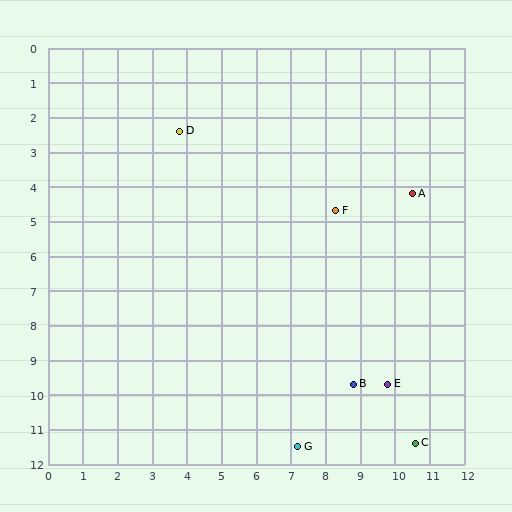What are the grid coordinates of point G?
Point G is at approximately (7.2, 11.5).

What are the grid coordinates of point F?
Point F is at approximately (8.3, 4.7).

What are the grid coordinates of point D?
Point D is at approximately (3.8, 2.4).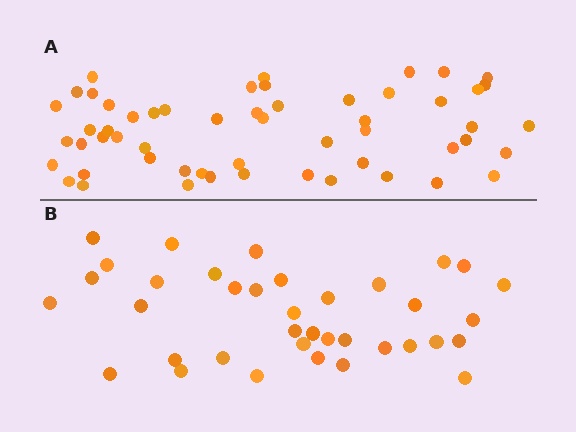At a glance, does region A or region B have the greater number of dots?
Region A (the top region) has more dots.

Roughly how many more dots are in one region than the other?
Region A has approximately 20 more dots than region B.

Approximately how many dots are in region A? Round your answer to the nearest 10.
About 60 dots. (The exact count is 55, which rounds to 60.)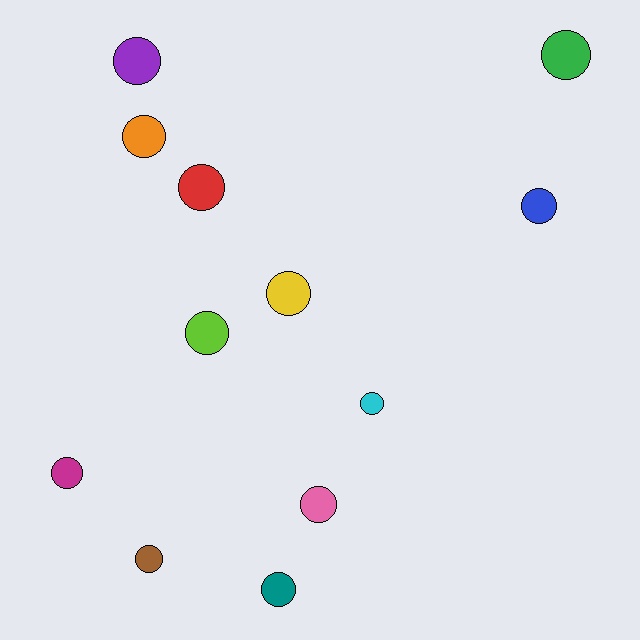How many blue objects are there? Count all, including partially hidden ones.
There is 1 blue object.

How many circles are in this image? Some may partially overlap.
There are 12 circles.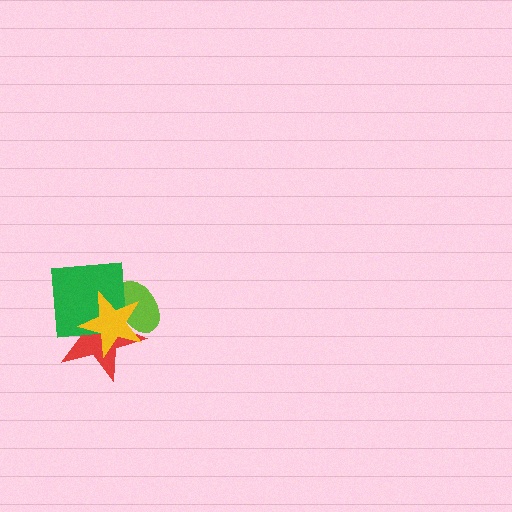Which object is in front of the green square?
The yellow star is in front of the green square.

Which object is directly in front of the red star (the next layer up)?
The green square is directly in front of the red star.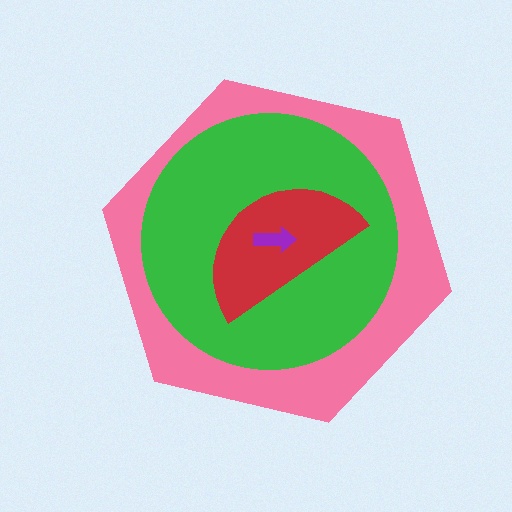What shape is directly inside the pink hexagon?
The green circle.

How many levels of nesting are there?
4.